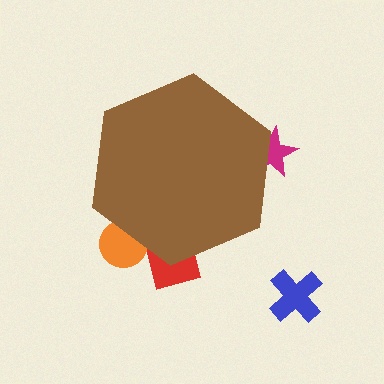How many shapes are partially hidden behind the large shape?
3 shapes are partially hidden.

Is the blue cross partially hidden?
No, the blue cross is fully visible.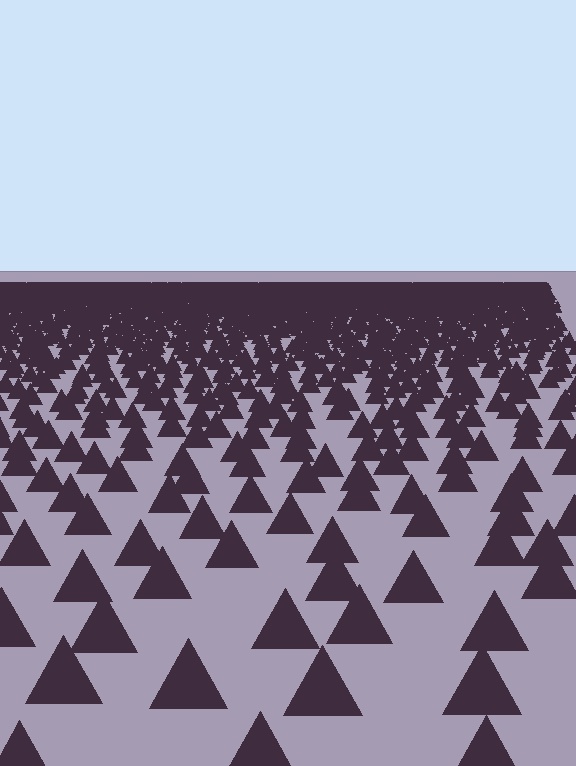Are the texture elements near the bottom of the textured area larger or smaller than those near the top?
Larger. Near the bottom, elements are closer to the viewer and appear at a bigger on-screen size.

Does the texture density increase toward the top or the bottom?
Density increases toward the top.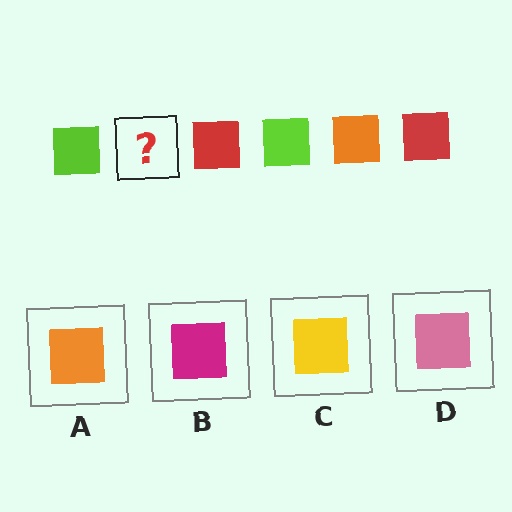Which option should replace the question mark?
Option A.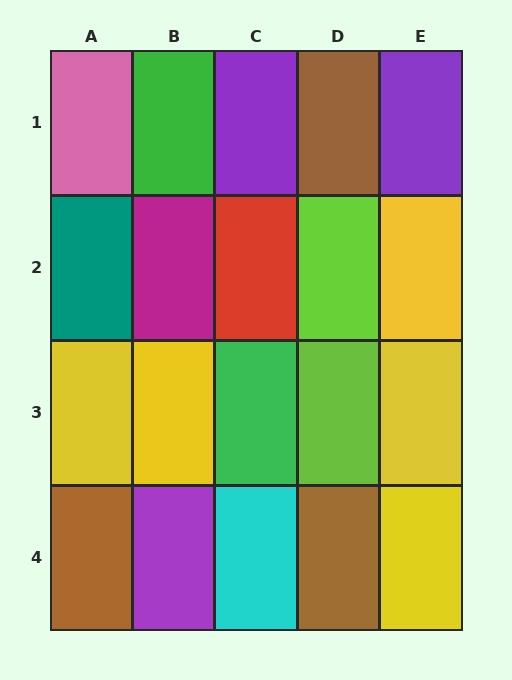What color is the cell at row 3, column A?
Yellow.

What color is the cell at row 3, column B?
Yellow.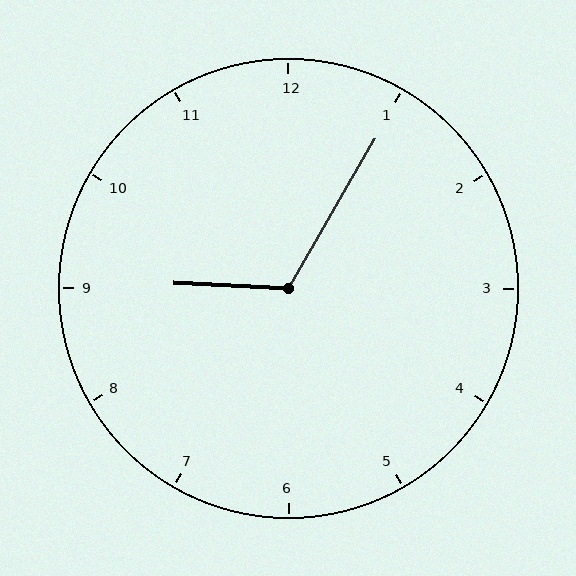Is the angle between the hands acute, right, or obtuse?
It is obtuse.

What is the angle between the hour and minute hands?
Approximately 118 degrees.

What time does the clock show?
9:05.